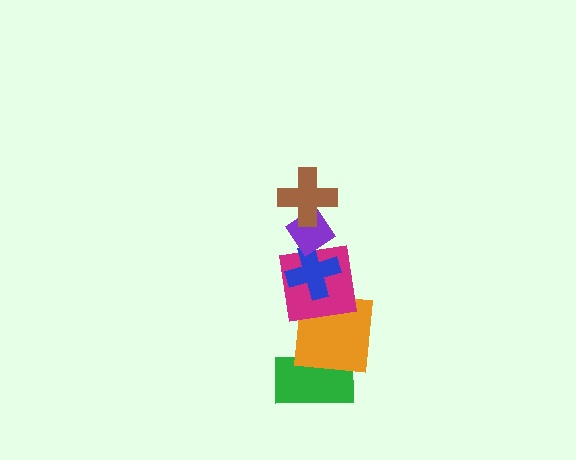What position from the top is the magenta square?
The magenta square is 4th from the top.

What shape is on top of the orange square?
The magenta square is on top of the orange square.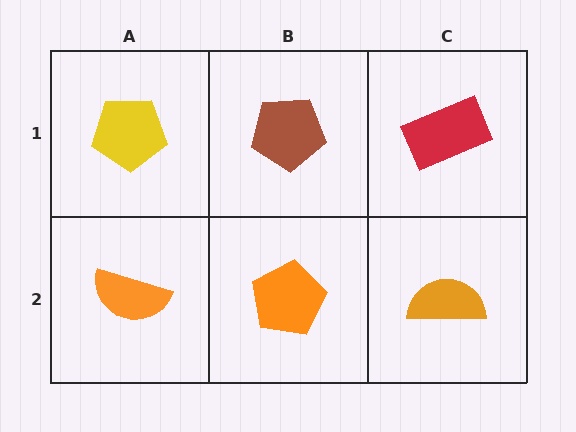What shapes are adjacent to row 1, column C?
An orange semicircle (row 2, column C), a brown pentagon (row 1, column B).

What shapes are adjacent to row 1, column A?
An orange semicircle (row 2, column A), a brown pentagon (row 1, column B).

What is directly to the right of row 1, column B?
A red rectangle.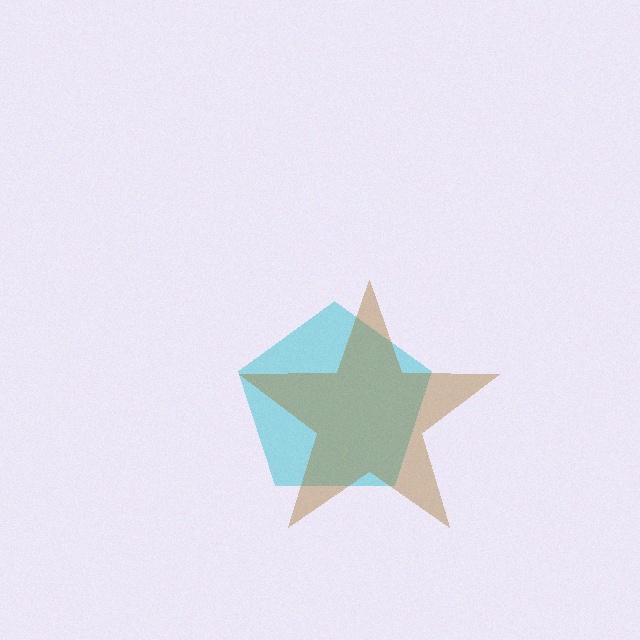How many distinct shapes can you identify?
There are 2 distinct shapes: a cyan pentagon, a brown star.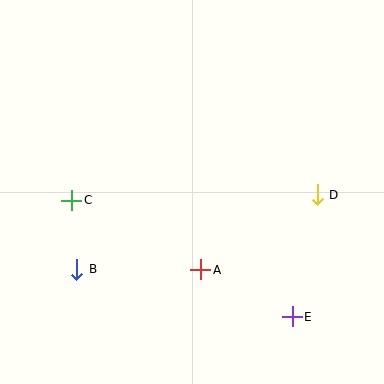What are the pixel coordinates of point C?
Point C is at (72, 200).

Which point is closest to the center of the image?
Point A at (201, 270) is closest to the center.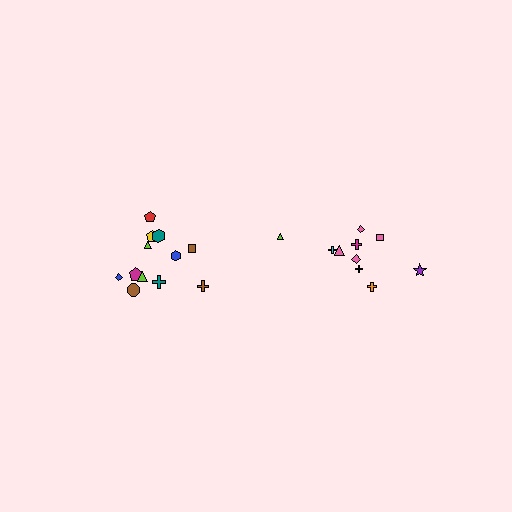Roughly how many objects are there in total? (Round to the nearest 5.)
Roughly 20 objects in total.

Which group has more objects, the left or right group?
The left group.